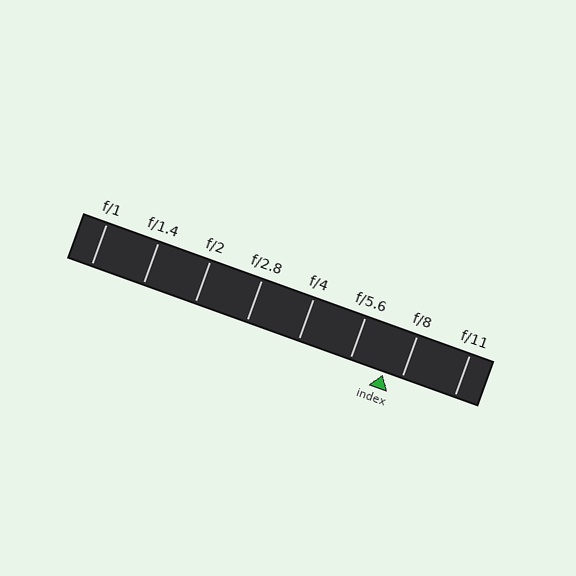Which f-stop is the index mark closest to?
The index mark is closest to f/8.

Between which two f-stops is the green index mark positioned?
The index mark is between f/5.6 and f/8.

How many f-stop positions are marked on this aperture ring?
There are 8 f-stop positions marked.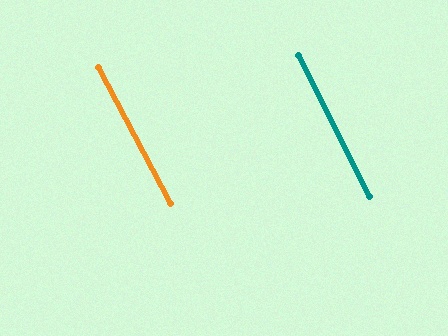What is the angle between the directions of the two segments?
Approximately 1 degree.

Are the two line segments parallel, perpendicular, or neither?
Parallel — their directions differ by only 1.2°.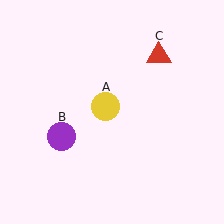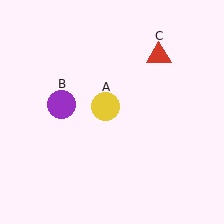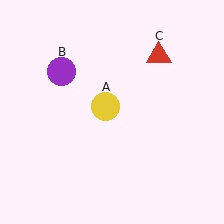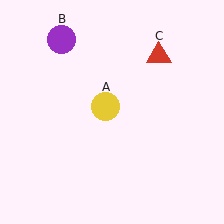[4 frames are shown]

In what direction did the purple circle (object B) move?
The purple circle (object B) moved up.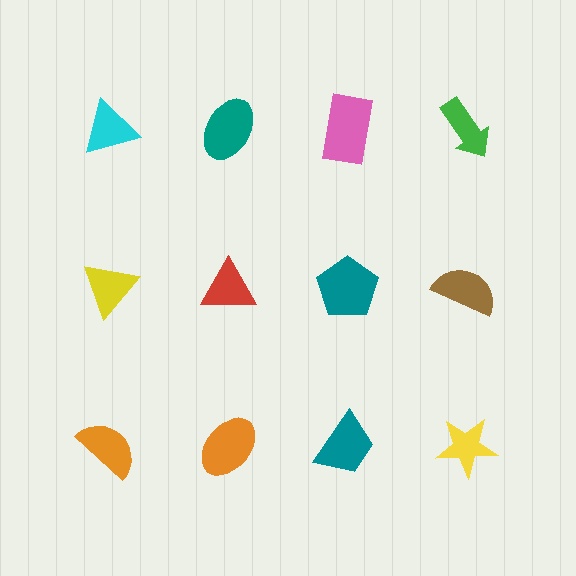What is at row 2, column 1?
A yellow triangle.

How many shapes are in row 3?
4 shapes.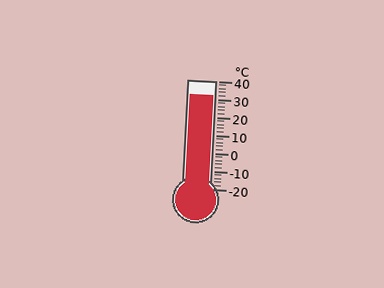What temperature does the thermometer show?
The thermometer shows approximately 32°C.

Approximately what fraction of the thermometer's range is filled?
The thermometer is filled to approximately 85% of its range.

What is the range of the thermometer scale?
The thermometer scale ranges from -20°C to 40°C.